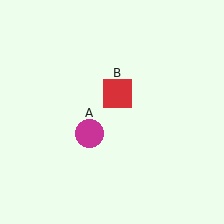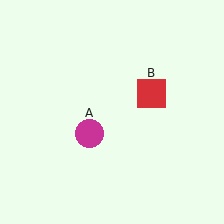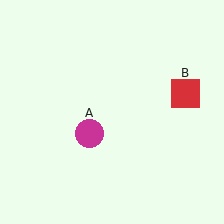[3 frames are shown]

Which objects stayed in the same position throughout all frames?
Magenta circle (object A) remained stationary.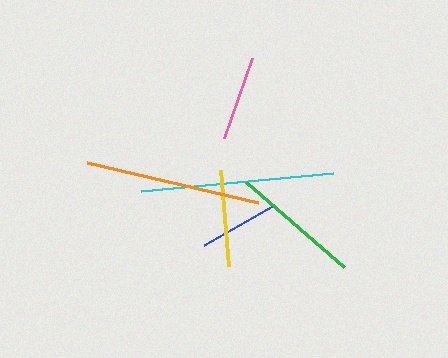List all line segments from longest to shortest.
From longest to shortest: cyan, orange, green, yellow, pink, blue.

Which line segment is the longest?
The cyan line is the longest at approximately 193 pixels.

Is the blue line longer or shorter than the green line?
The green line is longer than the blue line.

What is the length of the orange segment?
The orange segment is approximately 176 pixels long.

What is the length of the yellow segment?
The yellow segment is approximately 96 pixels long.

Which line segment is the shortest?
The blue line is the shortest at approximately 80 pixels.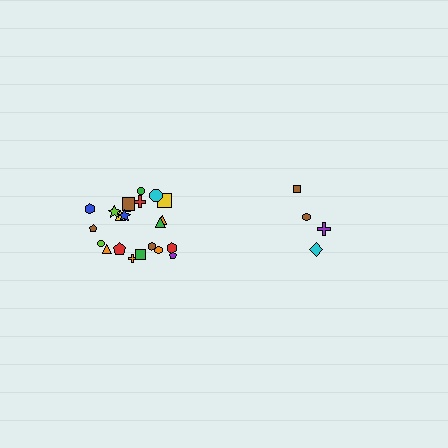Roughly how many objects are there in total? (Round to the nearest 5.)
Roughly 25 objects in total.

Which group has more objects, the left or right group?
The left group.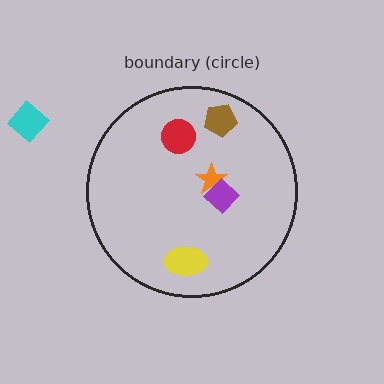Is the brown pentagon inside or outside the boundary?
Inside.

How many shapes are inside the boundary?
5 inside, 1 outside.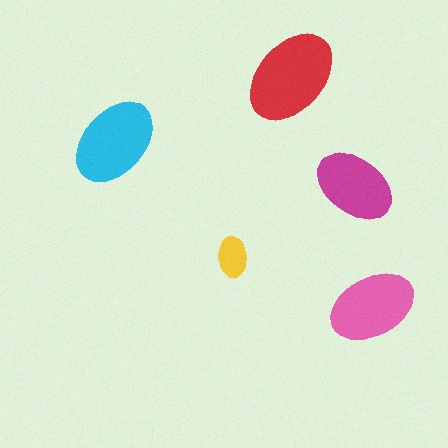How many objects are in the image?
There are 5 objects in the image.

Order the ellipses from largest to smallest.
the red one, the cyan one, the pink one, the magenta one, the yellow one.